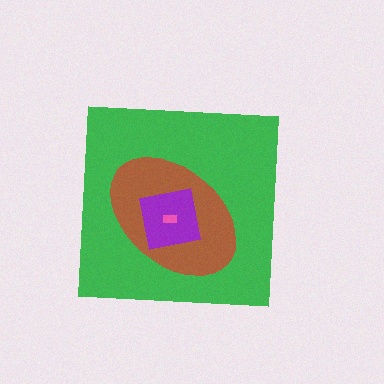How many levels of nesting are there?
4.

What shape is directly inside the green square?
The brown ellipse.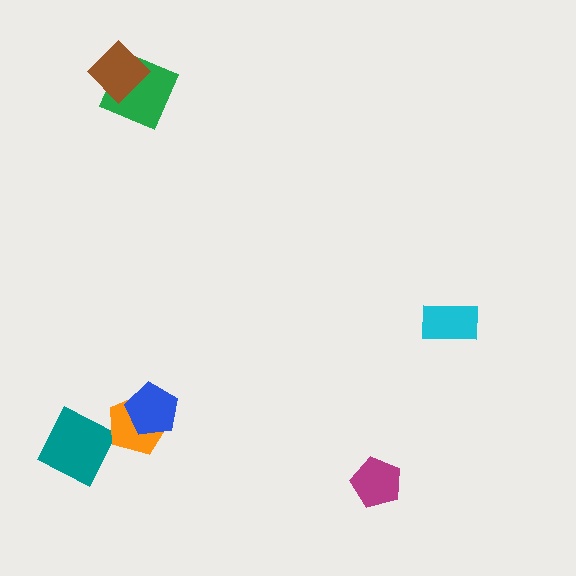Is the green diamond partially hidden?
Yes, it is partially covered by another shape.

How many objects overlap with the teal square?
0 objects overlap with the teal square.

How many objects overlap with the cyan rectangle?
0 objects overlap with the cyan rectangle.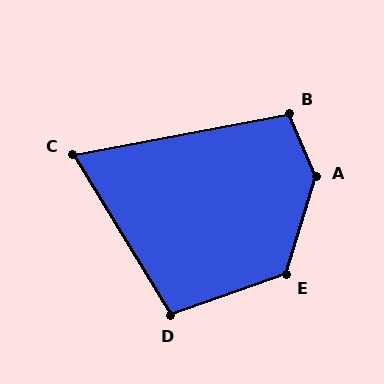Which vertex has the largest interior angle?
A, at approximately 140 degrees.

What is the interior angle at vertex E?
Approximately 127 degrees (obtuse).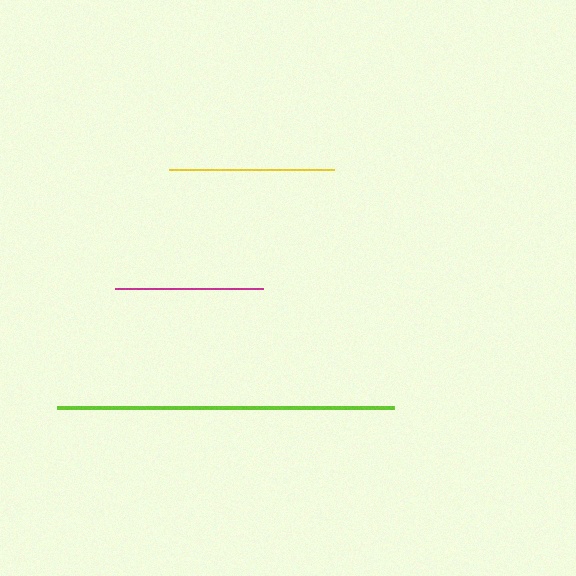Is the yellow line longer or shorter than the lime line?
The lime line is longer than the yellow line.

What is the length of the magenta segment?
The magenta segment is approximately 148 pixels long.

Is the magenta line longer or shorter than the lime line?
The lime line is longer than the magenta line.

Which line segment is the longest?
The lime line is the longest at approximately 337 pixels.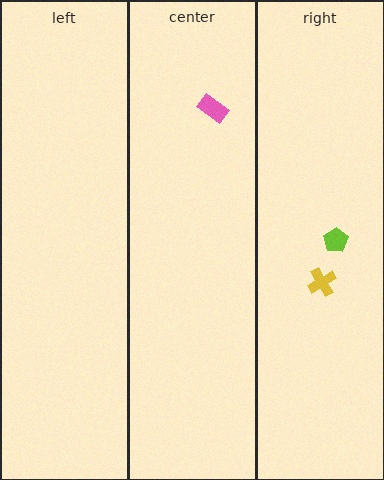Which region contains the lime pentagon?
The right region.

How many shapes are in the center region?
1.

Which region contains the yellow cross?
The right region.